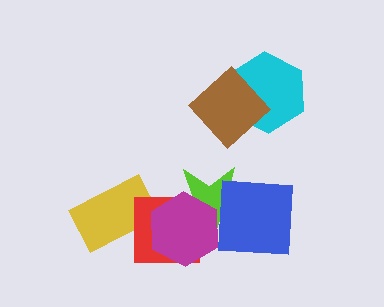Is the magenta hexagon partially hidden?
No, no other shape covers it.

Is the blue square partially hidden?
Yes, it is partially covered by another shape.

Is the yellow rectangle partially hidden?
Yes, it is partially covered by another shape.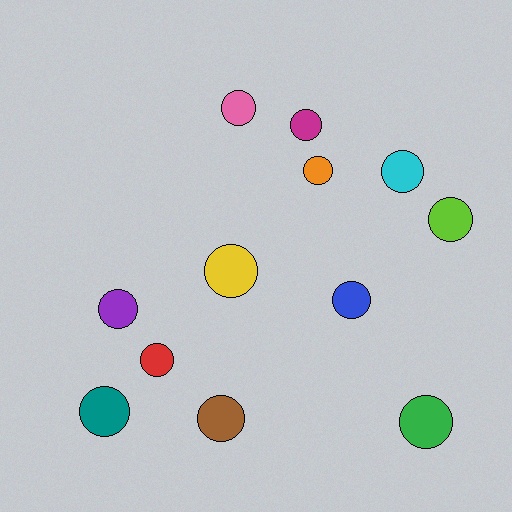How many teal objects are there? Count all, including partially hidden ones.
There is 1 teal object.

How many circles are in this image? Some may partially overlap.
There are 12 circles.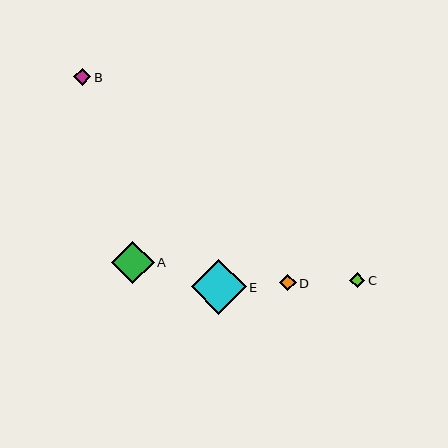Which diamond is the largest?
Diamond E is the largest with a size of approximately 55 pixels.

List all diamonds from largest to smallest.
From largest to smallest: E, A, B, D, C.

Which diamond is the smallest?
Diamond C is the smallest with a size of approximately 15 pixels.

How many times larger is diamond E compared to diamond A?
Diamond E is approximately 1.3 times the size of diamond A.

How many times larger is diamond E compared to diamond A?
Diamond E is approximately 1.3 times the size of diamond A.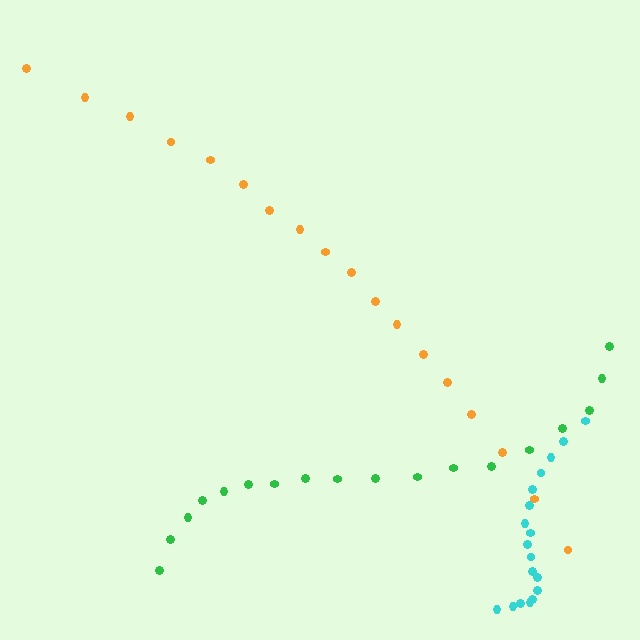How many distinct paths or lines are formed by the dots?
There are 3 distinct paths.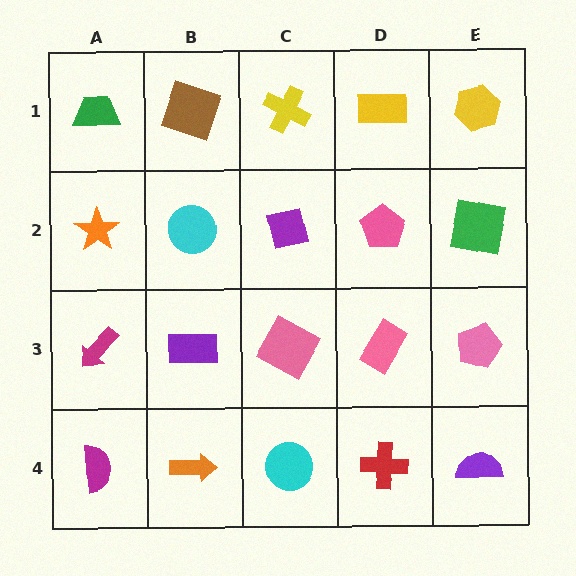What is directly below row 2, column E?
A pink pentagon.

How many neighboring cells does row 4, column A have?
2.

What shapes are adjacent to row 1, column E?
A green square (row 2, column E), a yellow rectangle (row 1, column D).